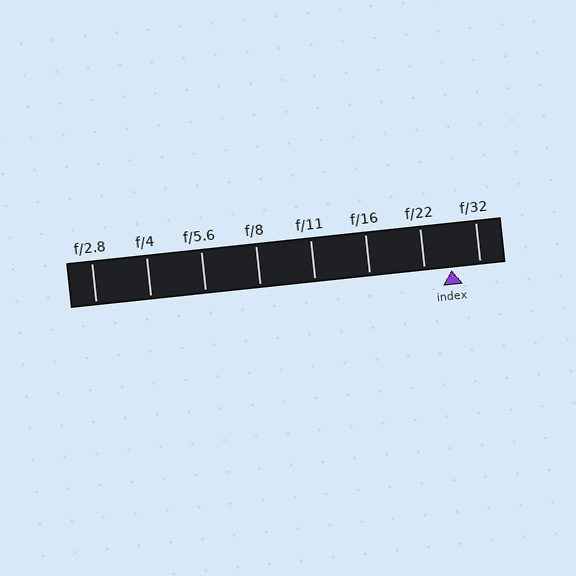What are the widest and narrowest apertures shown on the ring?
The widest aperture shown is f/2.8 and the narrowest is f/32.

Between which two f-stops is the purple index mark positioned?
The index mark is between f/22 and f/32.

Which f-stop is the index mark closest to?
The index mark is closest to f/22.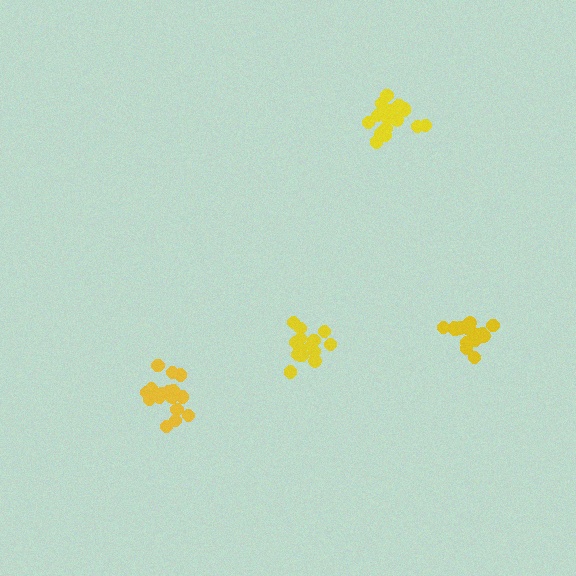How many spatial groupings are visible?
There are 4 spatial groupings.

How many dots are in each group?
Group 1: 17 dots, Group 2: 17 dots, Group 3: 17 dots, Group 4: 16 dots (67 total).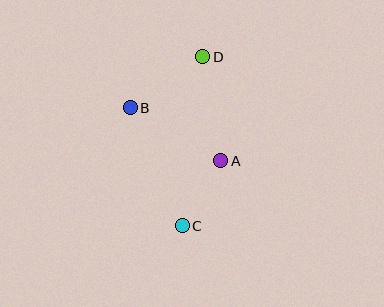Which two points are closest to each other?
Points A and C are closest to each other.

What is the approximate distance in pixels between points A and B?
The distance between A and B is approximately 104 pixels.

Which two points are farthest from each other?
Points C and D are farthest from each other.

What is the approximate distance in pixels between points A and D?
The distance between A and D is approximately 106 pixels.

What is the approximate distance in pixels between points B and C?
The distance between B and C is approximately 129 pixels.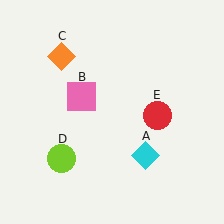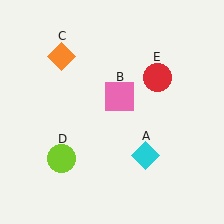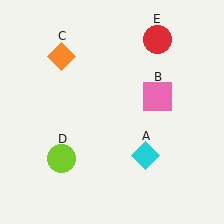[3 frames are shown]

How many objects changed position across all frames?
2 objects changed position: pink square (object B), red circle (object E).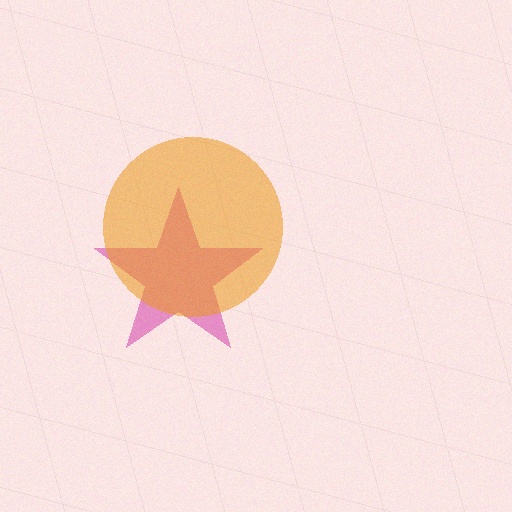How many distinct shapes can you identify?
There are 2 distinct shapes: a magenta star, an orange circle.